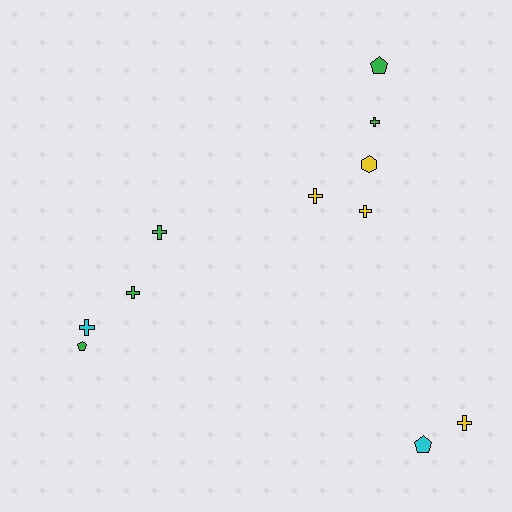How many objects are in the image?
There are 11 objects.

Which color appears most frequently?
Green, with 5 objects.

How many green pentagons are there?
There are 2 green pentagons.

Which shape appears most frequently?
Cross, with 7 objects.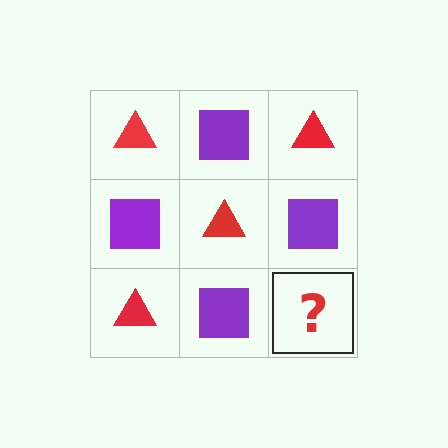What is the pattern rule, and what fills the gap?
The rule is that it alternates red triangle and purple square in a checkerboard pattern. The gap should be filled with a red triangle.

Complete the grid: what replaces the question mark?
The question mark should be replaced with a red triangle.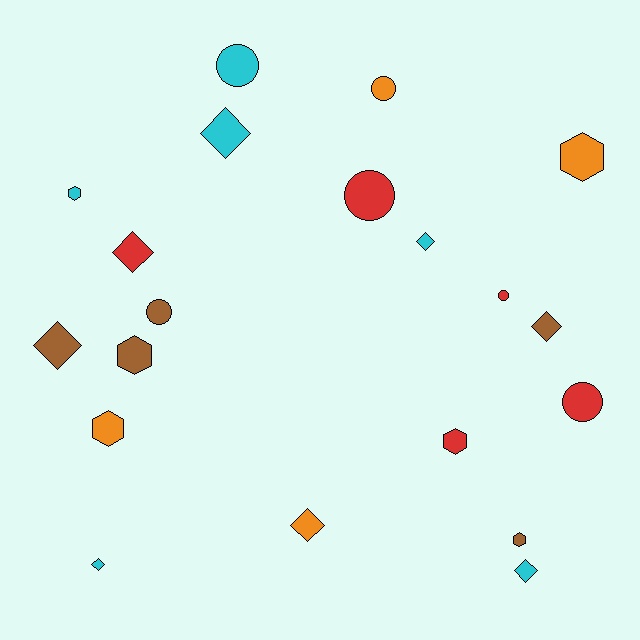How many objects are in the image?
There are 20 objects.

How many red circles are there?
There are 3 red circles.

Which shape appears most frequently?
Diamond, with 8 objects.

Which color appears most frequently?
Cyan, with 6 objects.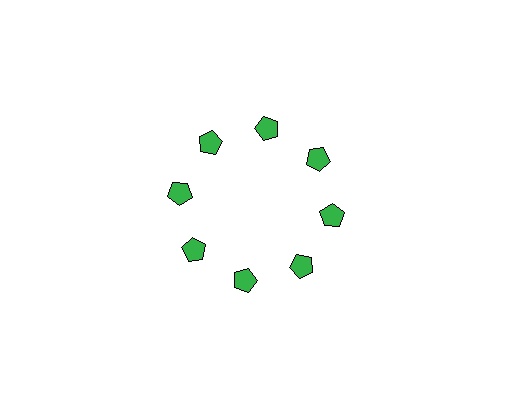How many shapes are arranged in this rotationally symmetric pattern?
There are 8 shapes, arranged in 8 groups of 1.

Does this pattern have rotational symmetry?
Yes, this pattern has 8-fold rotational symmetry. It looks the same after rotating 45 degrees around the center.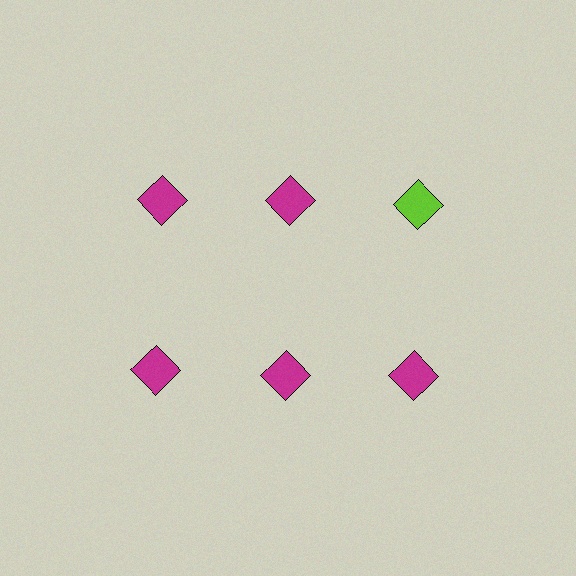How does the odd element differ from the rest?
It has a different color: lime instead of magenta.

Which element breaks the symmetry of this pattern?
The lime diamond in the top row, center column breaks the symmetry. All other shapes are magenta diamonds.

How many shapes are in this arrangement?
There are 6 shapes arranged in a grid pattern.